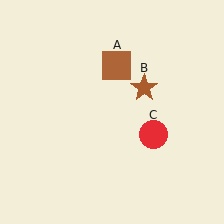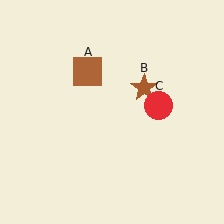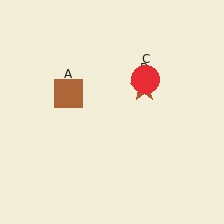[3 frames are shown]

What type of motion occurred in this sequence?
The brown square (object A), red circle (object C) rotated counterclockwise around the center of the scene.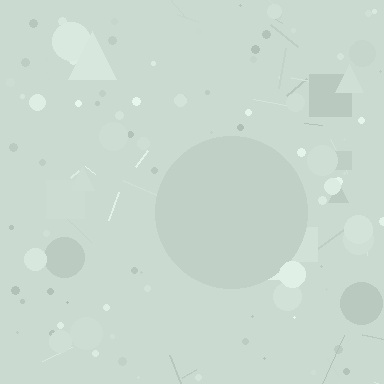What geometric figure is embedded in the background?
A circle is embedded in the background.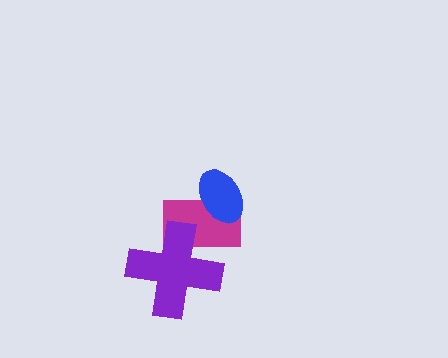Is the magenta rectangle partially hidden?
Yes, it is partially covered by another shape.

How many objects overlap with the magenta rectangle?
2 objects overlap with the magenta rectangle.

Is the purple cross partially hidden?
No, no other shape covers it.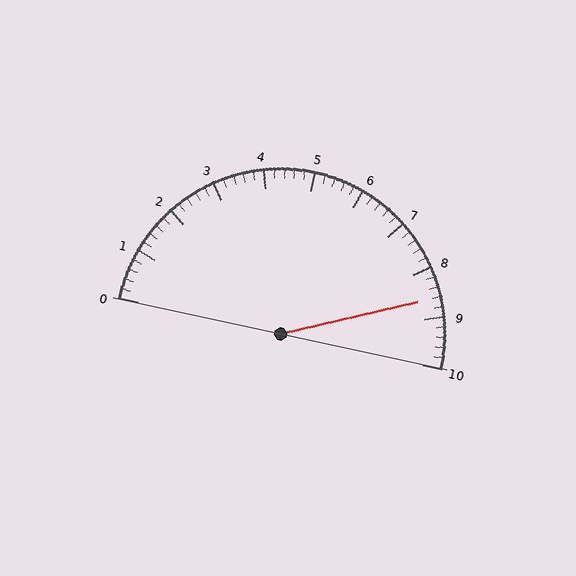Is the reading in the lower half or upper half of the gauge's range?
The reading is in the upper half of the range (0 to 10).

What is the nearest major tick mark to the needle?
The nearest major tick mark is 9.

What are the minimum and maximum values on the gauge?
The gauge ranges from 0 to 10.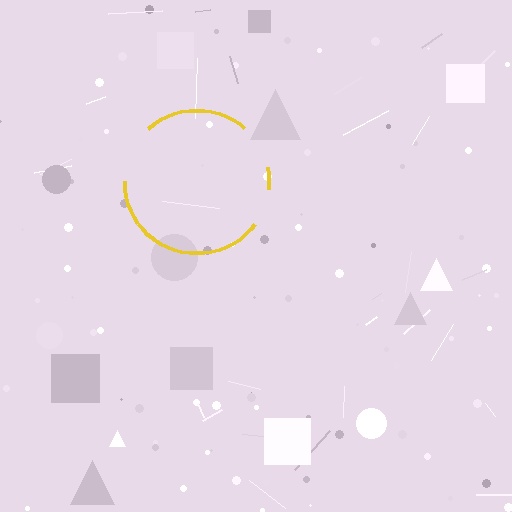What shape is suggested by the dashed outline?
The dashed outline suggests a circle.